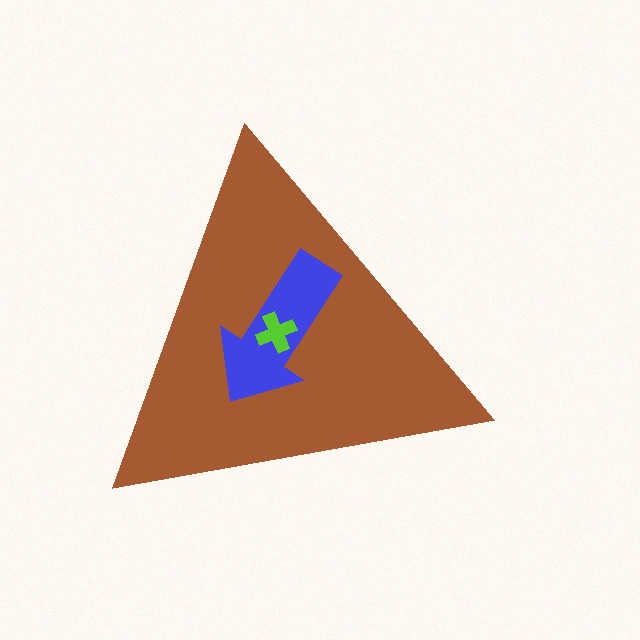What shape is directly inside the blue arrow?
The lime cross.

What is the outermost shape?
The brown triangle.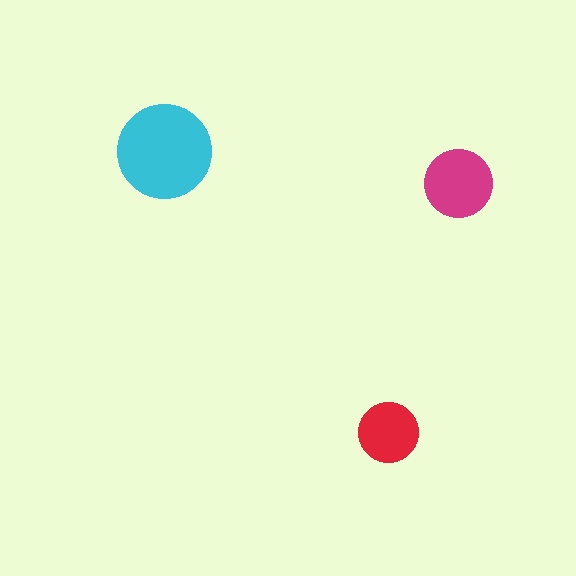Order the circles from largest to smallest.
the cyan one, the magenta one, the red one.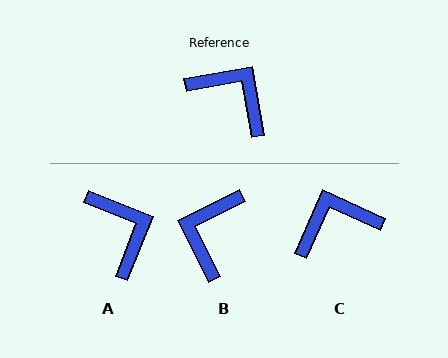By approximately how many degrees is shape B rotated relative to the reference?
Approximately 107 degrees counter-clockwise.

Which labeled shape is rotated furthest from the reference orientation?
B, about 107 degrees away.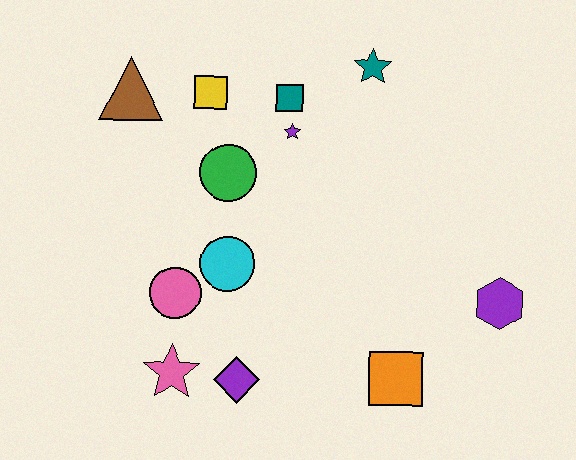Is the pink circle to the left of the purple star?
Yes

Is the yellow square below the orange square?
No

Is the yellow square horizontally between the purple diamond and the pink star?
Yes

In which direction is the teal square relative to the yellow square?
The teal square is to the right of the yellow square.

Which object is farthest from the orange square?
The brown triangle is farthest from the orange square.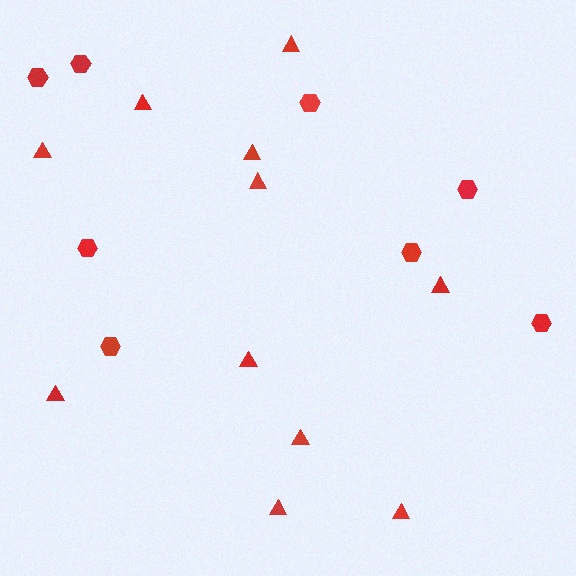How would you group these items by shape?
There are 2 groups: one group of hexagons (8) and one group of triangles (11).